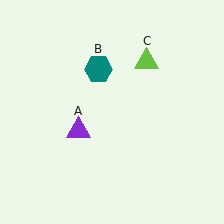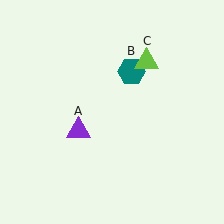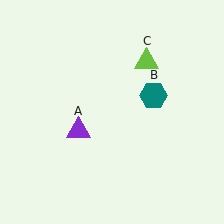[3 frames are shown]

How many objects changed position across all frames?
1 object changed position: teal hexagon (object B).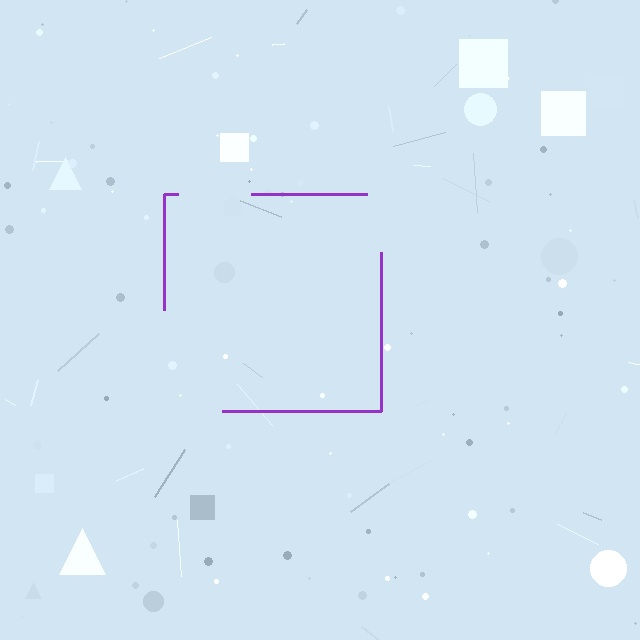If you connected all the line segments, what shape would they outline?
They would outline a square.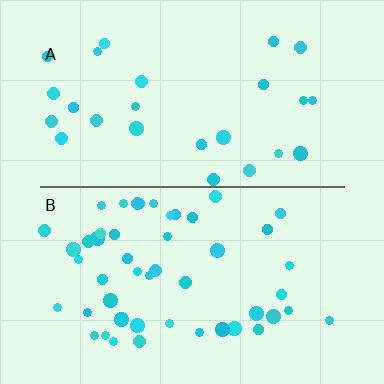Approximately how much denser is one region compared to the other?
Approximately 2.0× — region B over region A.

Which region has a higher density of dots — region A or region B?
B (the bottom).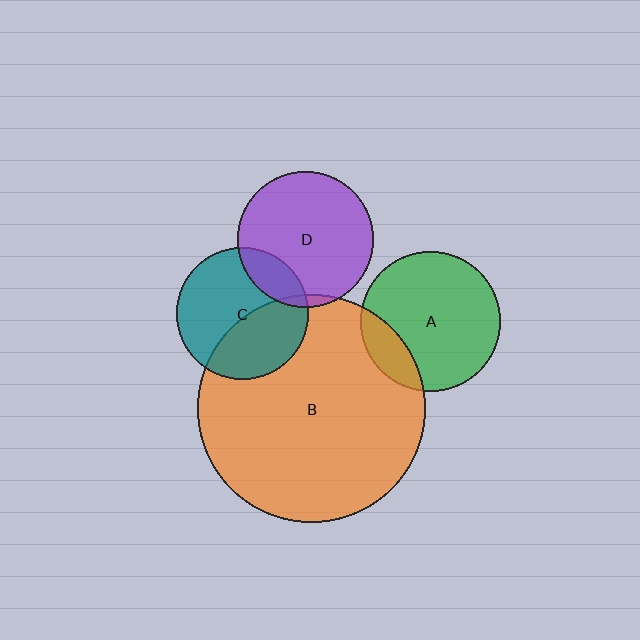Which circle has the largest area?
Circle B (orange).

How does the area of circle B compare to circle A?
Approximately 2.7 times.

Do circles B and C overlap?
Yes.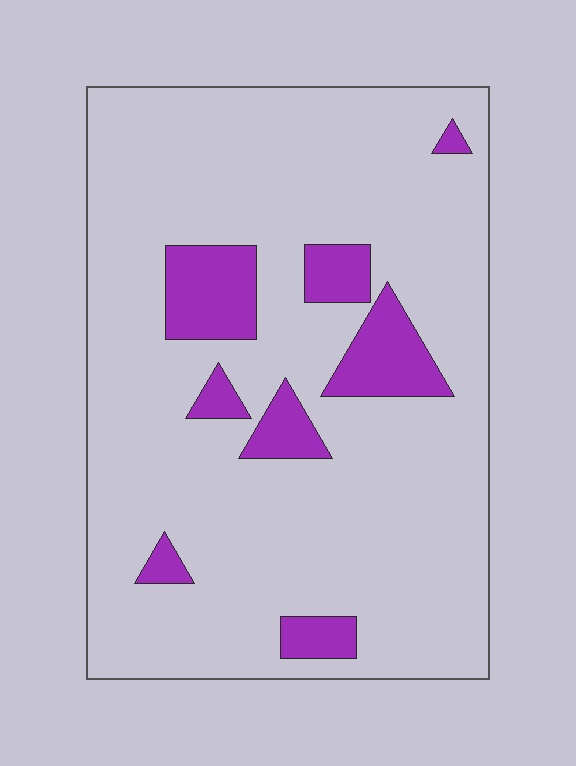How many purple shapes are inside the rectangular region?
8.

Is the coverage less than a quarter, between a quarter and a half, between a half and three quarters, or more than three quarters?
Less than a quarter.